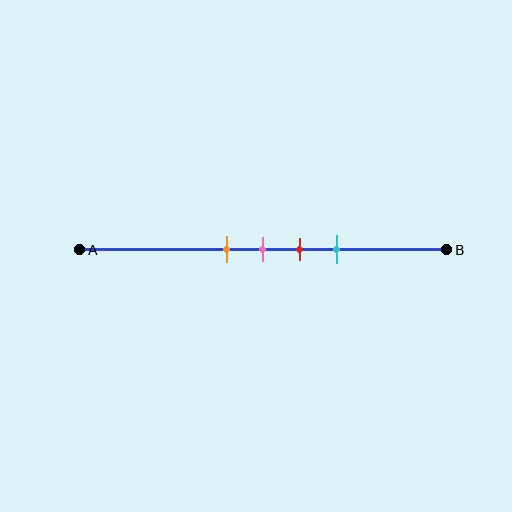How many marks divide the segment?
There are 4 marks dividing the segment.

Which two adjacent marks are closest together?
The orange and pink marks are the closest adjacent pair.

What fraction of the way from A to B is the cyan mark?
The cyan mark is approximately 70% (0.7) of the way from A to B.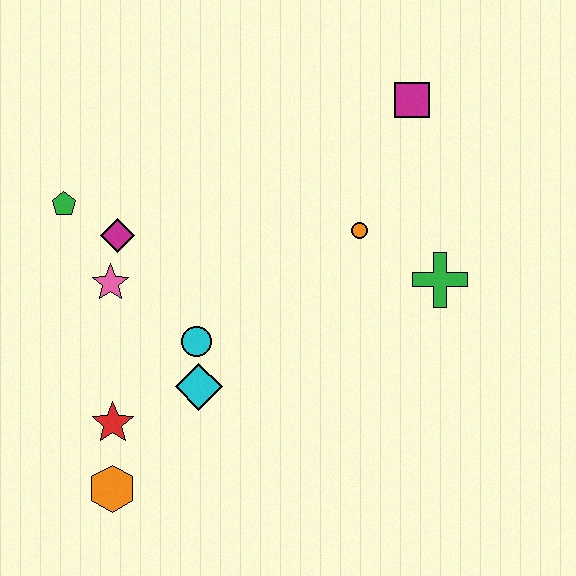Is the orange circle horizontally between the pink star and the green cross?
Yes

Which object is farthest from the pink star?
The magenta square is farthest from the pink star.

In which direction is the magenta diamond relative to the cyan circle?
The magenta diamond is above the cyan circle.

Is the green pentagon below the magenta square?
Yes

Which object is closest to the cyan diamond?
The cyan circle is closest to the cyan diamond.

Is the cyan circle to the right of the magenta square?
No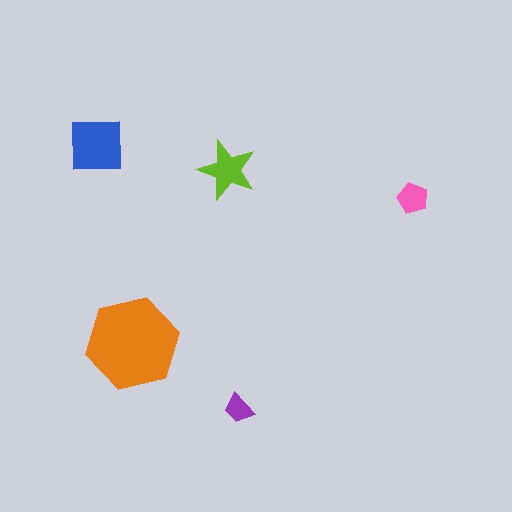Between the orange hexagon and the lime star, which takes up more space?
The orange hexagon.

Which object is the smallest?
The purple trapezoid.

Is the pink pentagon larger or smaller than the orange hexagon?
Smaller.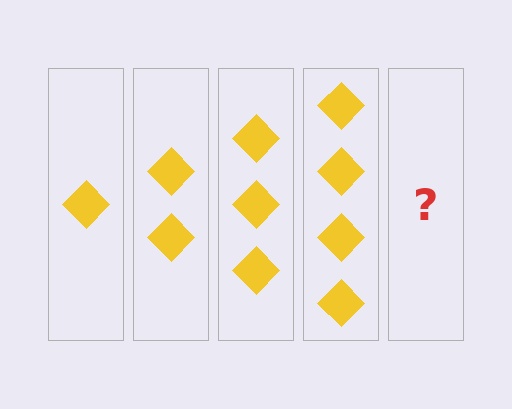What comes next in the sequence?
The next element should be 5 diamonds.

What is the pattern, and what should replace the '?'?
The pattern is that each step adds one more diamond. The '?' should be 5 diamonds.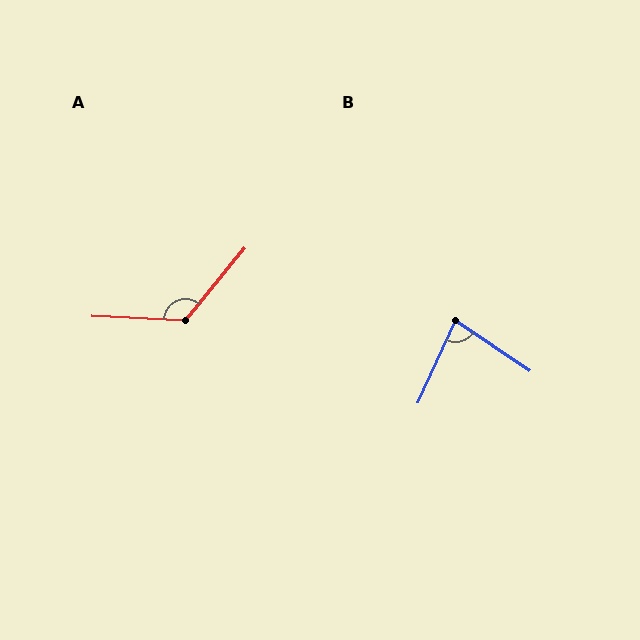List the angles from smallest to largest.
B (80°), A (127°).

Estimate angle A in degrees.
Approximately 127 degrees.